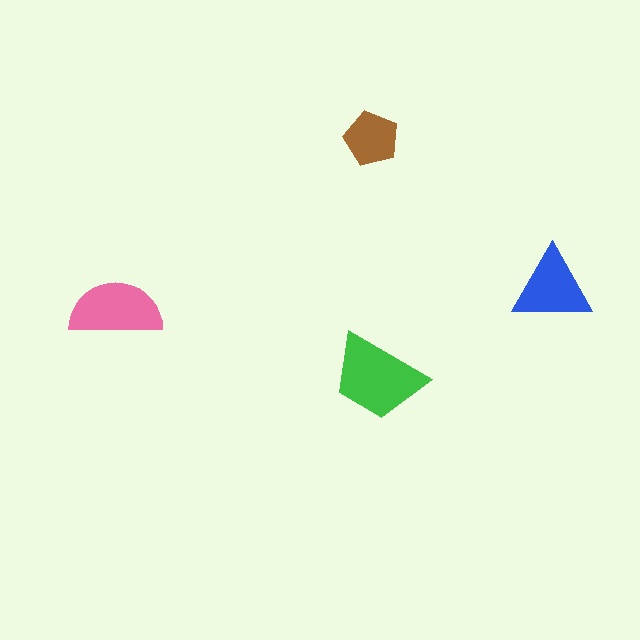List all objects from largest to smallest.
The green trapezoid, the pink semicircle, the blue triangle, the brown pentagon.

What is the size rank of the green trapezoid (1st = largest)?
1st.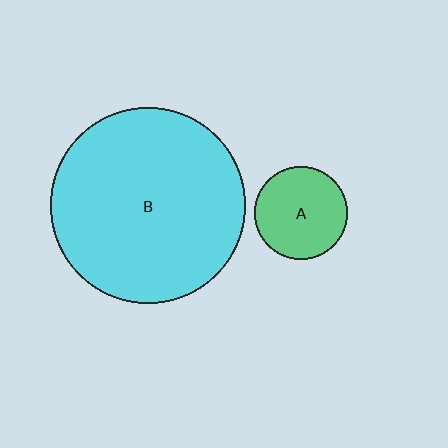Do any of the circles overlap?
No, none of the circles overlap.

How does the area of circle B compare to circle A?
Approximately 4.5 times.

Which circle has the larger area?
Circle B (cyan).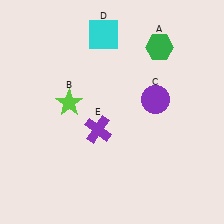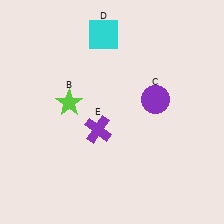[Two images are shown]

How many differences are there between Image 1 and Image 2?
There is 1 difference between the two images.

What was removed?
The green hexagon (A) was removed in Image 2.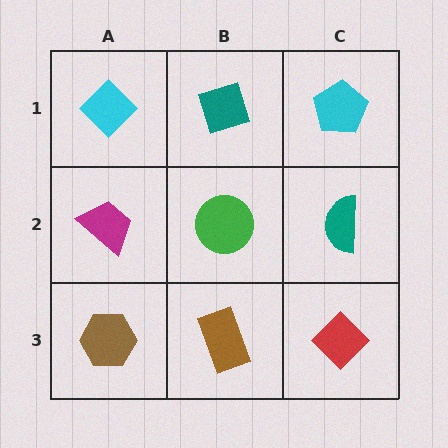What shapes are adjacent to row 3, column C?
A teal semicircle (row 2, column C), a brown rectangle (row 3, column B).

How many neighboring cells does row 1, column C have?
2.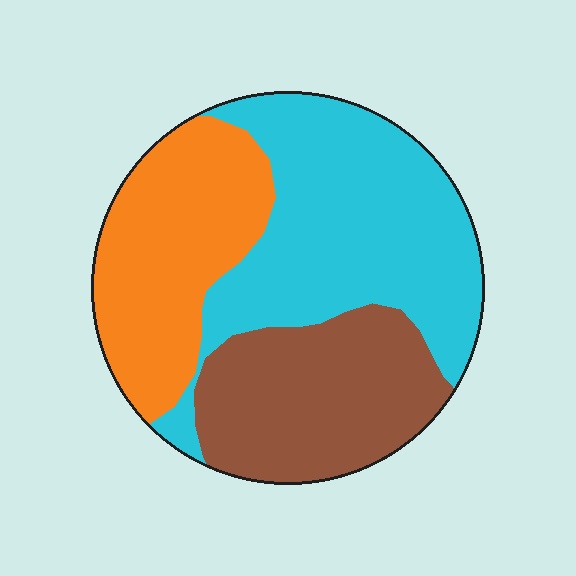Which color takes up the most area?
Cyan, at roughly 45%.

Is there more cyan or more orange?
Cyan.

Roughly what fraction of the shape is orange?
Orange takes up about one quarter (1/4) of the shape.